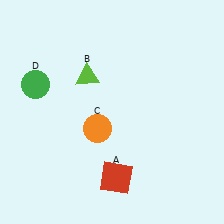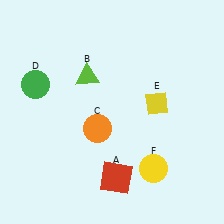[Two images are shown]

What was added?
A yellow diamond (E), a yellow circle (F) were added in Image 2.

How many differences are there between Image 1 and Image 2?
There are 2 differences between the two images.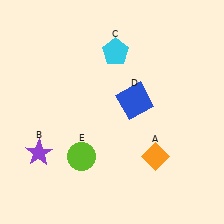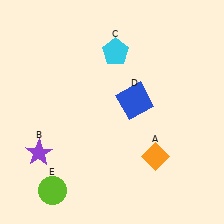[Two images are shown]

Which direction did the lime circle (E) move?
The lime circle (E) moved down.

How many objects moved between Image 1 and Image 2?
1 object moved between the two images.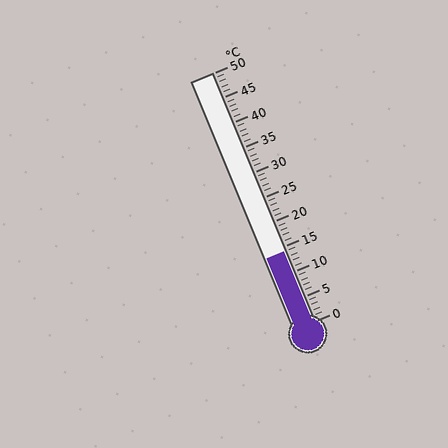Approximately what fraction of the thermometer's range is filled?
The thermometer is filled to approximately 30% of its range.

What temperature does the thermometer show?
The thermometer shows approximately 14°C.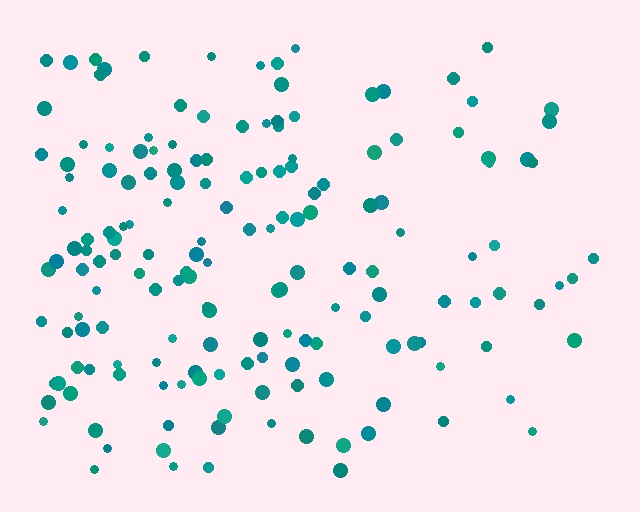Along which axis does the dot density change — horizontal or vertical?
Horizontal.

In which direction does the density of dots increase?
From right to left, with the left side densest.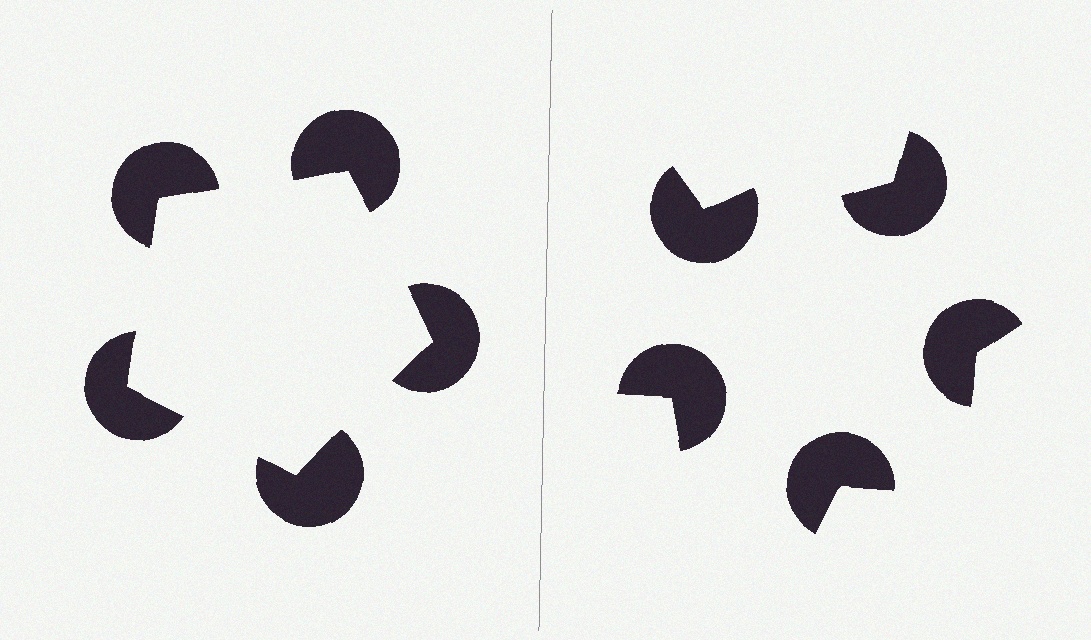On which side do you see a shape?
An illusory pentagon appears on the left side. On the right side the wedge cuts are rotated, so no coherent shape forms.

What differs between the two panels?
The pac-man discs are positioned identically on both sides; only the wedge orientations differ. On the left they align to a pentagon; on the right they are misaligned.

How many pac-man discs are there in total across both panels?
10 — 5 on each side.